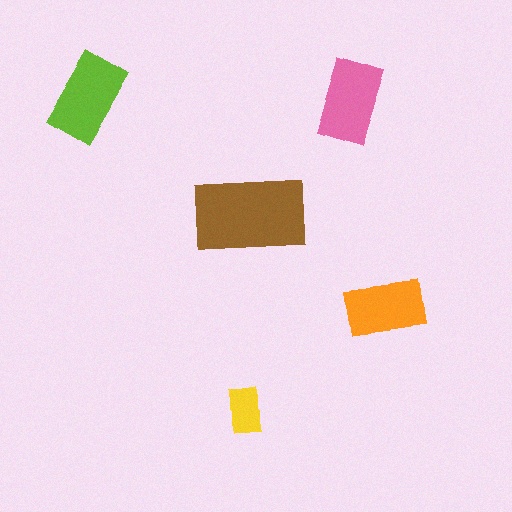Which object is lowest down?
The yellow rectangle is bottommost.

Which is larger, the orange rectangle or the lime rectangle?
The lime one.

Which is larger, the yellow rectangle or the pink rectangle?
The pink one.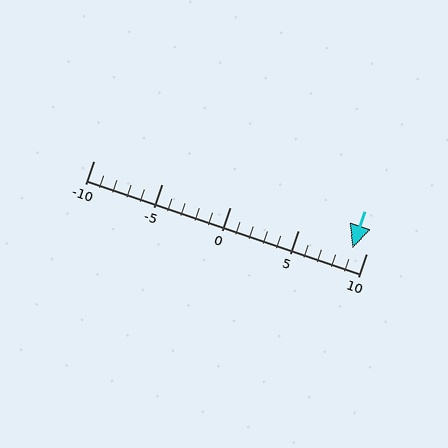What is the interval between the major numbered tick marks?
The major tick marks are spaced 5 units apart.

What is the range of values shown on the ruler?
The ruler shows values from -10 to 10.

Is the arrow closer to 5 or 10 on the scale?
The arrow is closer to 10.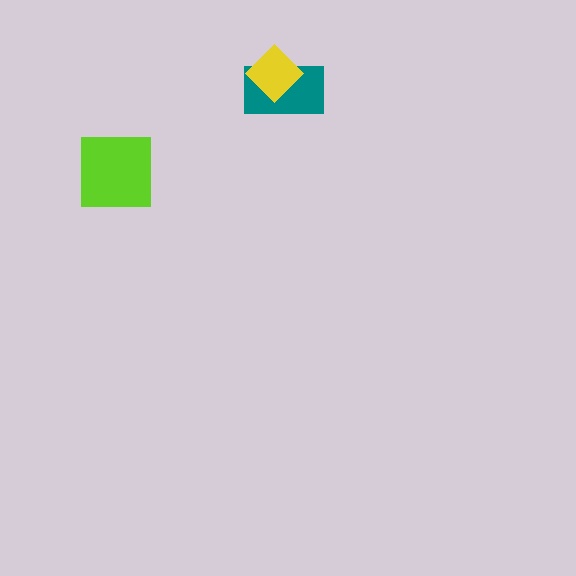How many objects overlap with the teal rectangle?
1 object overlaps with the teal rectangle.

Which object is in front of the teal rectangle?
The yellow diamond is in front of the teal rectangle.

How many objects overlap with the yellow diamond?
1 object overlaps with the yellow diamond.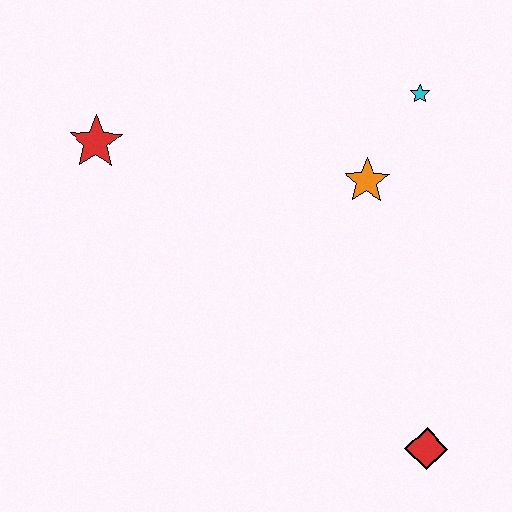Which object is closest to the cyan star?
The orange star is closest to the cyan star.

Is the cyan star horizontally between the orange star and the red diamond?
Yes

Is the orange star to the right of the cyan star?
No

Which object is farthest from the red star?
The red diamond is farthest from the red star.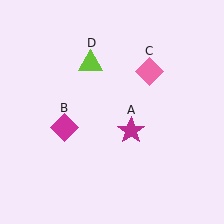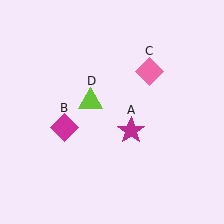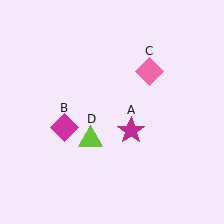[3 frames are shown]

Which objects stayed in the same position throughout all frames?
Magenta star (object A) and magenta diamond (object B) and pink diamond (object C) remained stationary.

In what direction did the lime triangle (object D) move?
The lime triangle (object D) moved down.